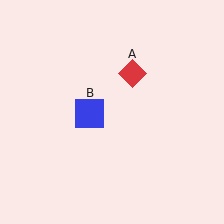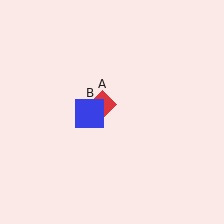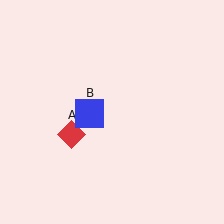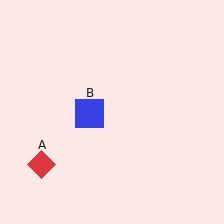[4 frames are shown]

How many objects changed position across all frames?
1 object changed position: red diamond (object A).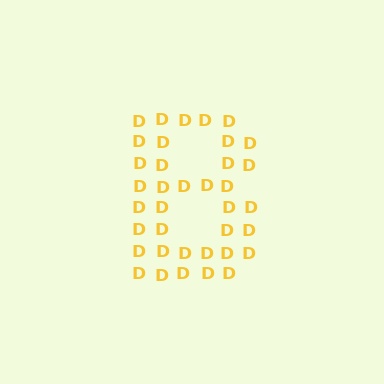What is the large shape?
The large shape is the letter B.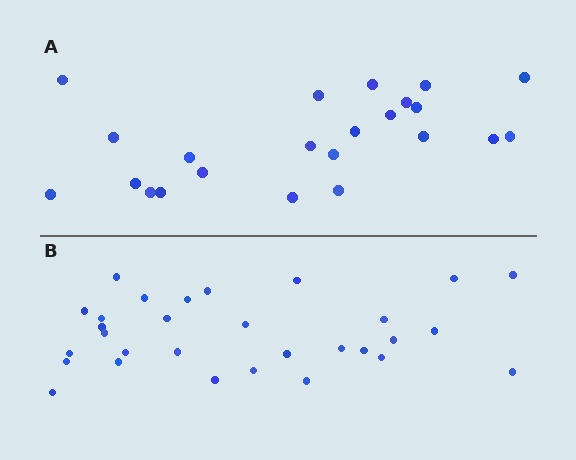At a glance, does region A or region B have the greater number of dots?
Region B (the bottom region) has more dots.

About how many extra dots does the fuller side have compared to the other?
Region B has roughly 8 or so more dots than region A.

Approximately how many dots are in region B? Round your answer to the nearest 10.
About 30 dots.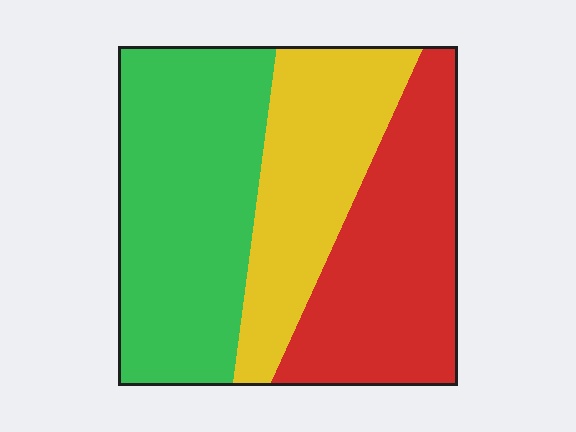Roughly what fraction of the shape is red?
Red takes up about one third (1/3) of the shape.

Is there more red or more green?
Green.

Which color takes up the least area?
Yellow, at roughly 25%.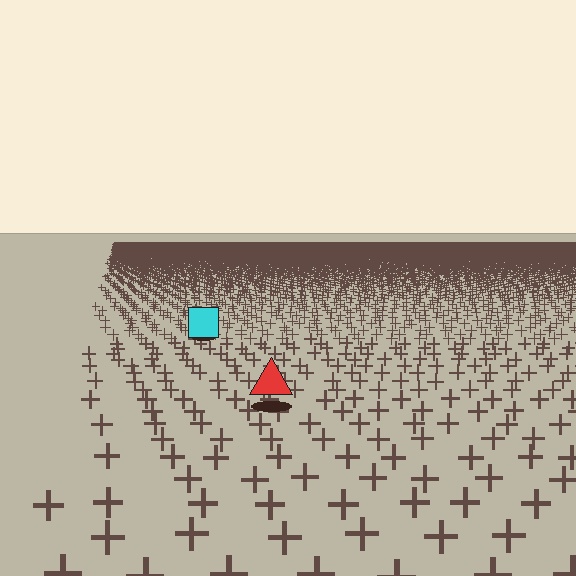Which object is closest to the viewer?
The red triangle is closest. The texture marks near it are larger and more spread out.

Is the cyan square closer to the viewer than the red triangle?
No. The red triangle is closer — you can tell from the texture gradient: the ground texture is coarser near it.